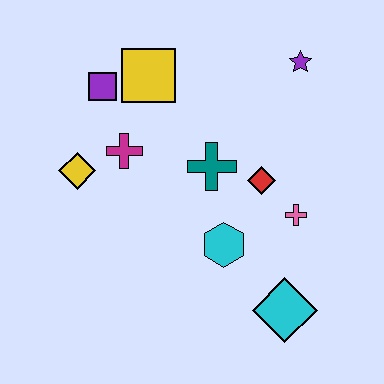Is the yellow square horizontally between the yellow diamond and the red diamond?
Yes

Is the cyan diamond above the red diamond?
No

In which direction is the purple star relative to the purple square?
The purple star is to the right of the purple square.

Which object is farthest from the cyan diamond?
The purple square is farthest from the cyan diamond.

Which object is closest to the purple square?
The yellow square is closest to the purple square.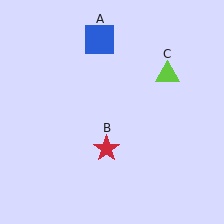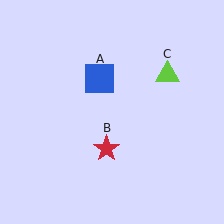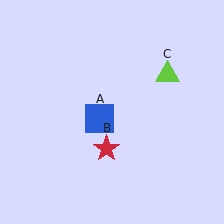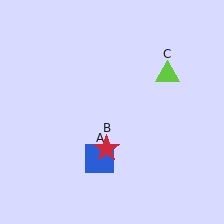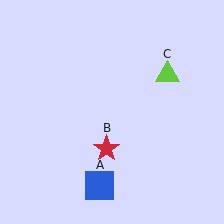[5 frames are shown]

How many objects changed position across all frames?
1 object changed position: blue square (object A).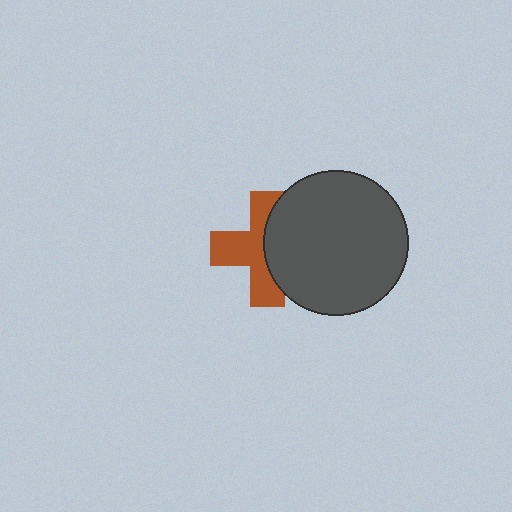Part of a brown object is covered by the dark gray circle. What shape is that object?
It is a cross.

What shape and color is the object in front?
The object in front is a dark gray circle.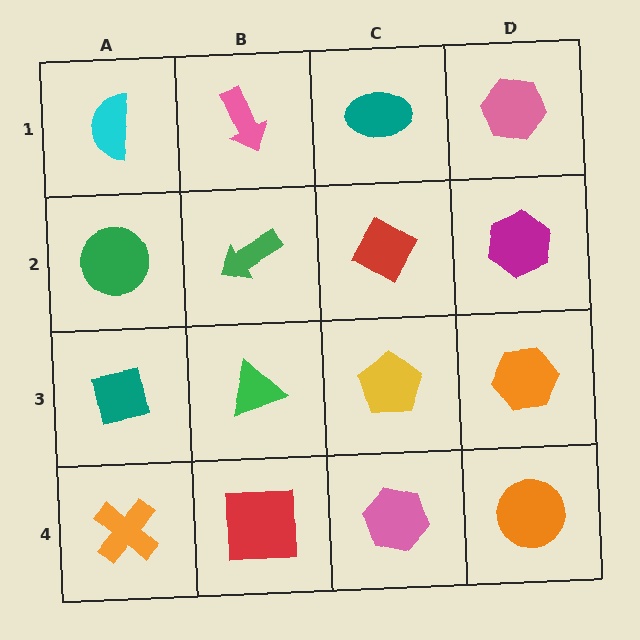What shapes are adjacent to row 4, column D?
An orange hexagon (row 3, column D), a pink hexagon (row 4, column C).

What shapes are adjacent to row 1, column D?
A magenta hexagon (row 2, column D), a teal ellipse (row 1, column C).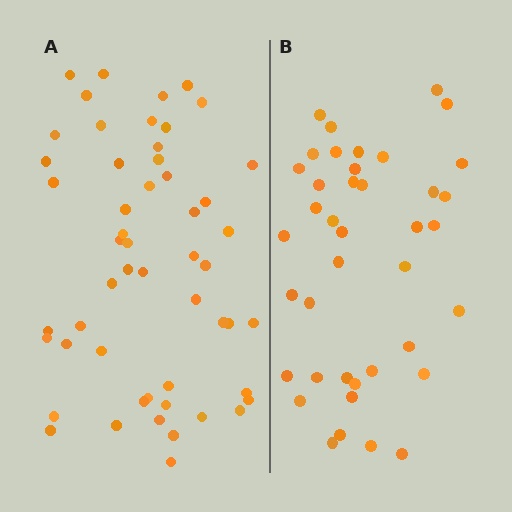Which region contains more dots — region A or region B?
Region A (the left region) has more dots.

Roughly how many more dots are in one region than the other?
Region A has approximately 15 more dots than region B.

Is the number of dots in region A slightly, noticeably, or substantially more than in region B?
Region A has noticeably more, but not dramatically so. The ratio is roughly 1.3 to 1.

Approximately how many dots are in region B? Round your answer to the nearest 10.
About 40 dots.